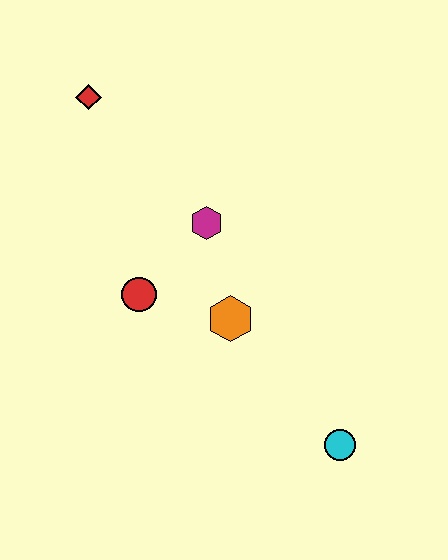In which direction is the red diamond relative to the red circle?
The red diamond is above the red circle.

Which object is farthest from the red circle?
The cyan circle is farthest from the red circle.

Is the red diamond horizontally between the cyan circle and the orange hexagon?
No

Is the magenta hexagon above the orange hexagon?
Yes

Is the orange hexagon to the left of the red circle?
No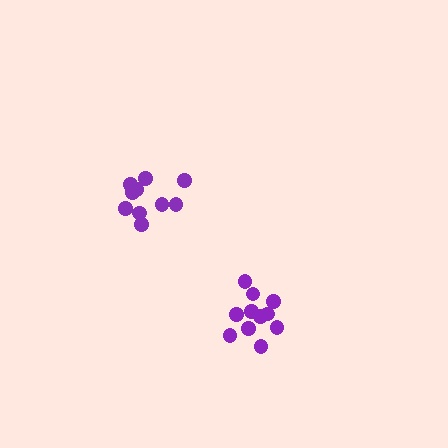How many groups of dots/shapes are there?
There are 2 groups.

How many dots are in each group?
Group 1: 11 dots, Group 2: 10 dots (21 total).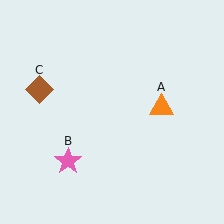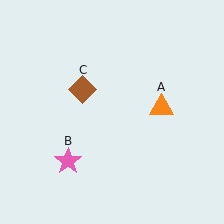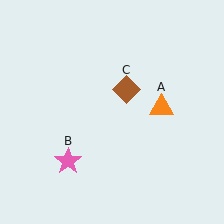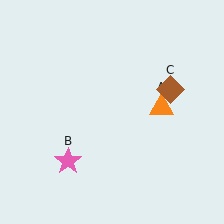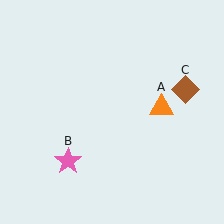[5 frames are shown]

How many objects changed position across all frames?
1 object changed position: brown diamond (object C).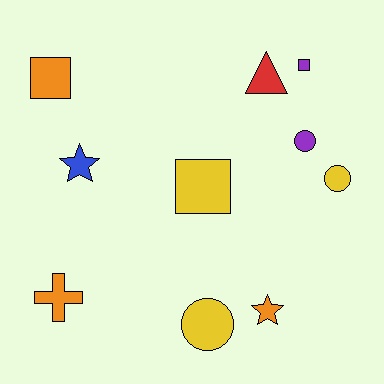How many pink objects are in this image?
There are no pink objects.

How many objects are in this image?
There are 10 objects.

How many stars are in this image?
There are 2 stars.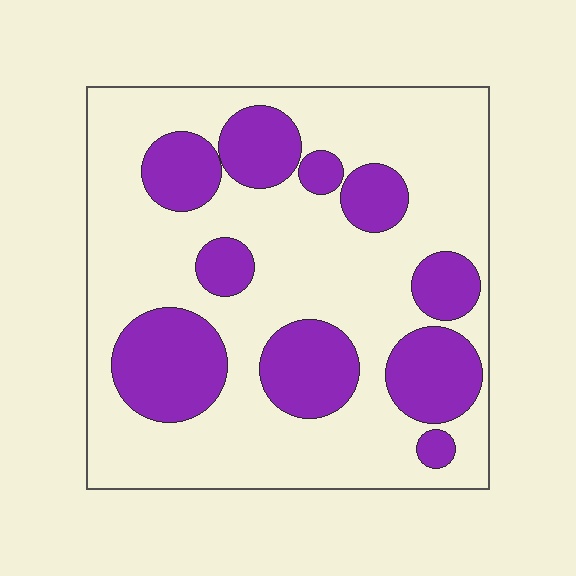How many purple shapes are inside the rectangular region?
10.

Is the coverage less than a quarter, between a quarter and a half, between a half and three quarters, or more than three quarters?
Between a quarter and a half.